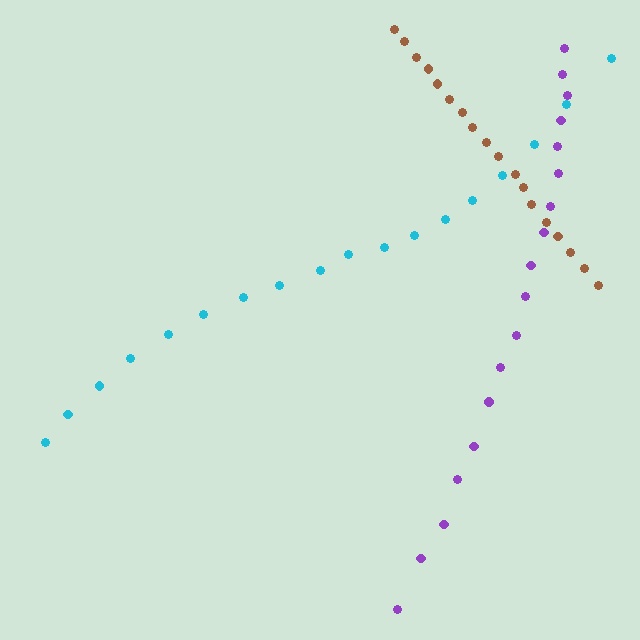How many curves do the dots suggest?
There are 3 distinct paths.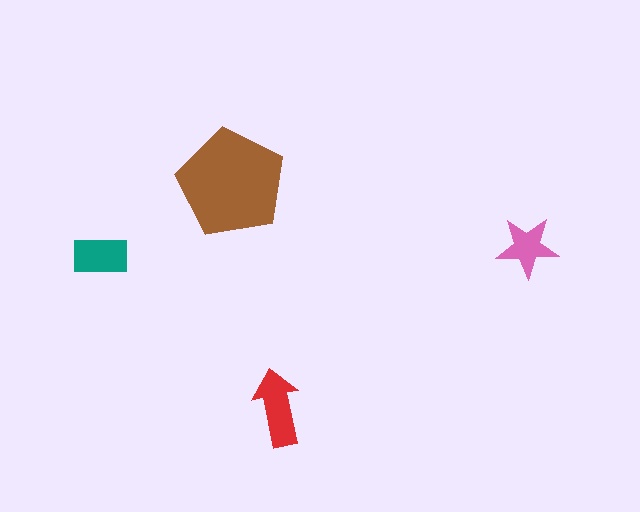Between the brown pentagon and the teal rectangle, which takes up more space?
The brown pentagon.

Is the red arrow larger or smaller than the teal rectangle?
Larger.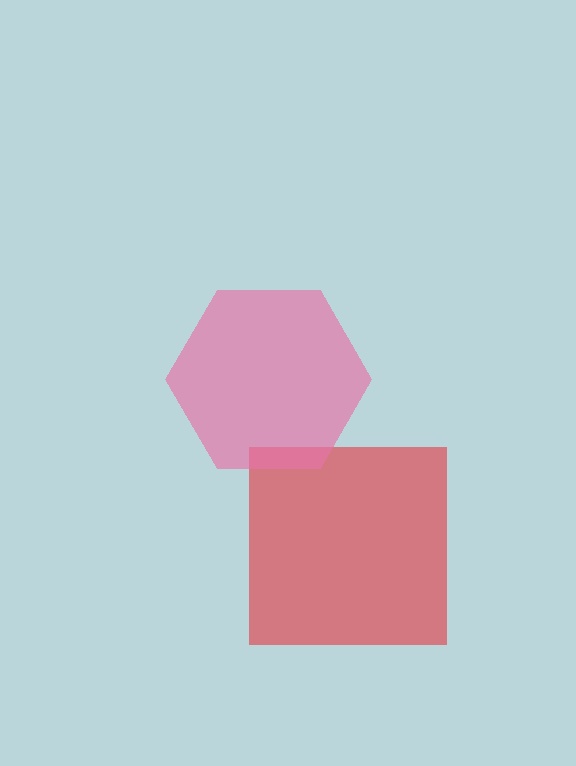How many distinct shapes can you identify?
There are 2 distinct shapes: a red square, a pink hexagon.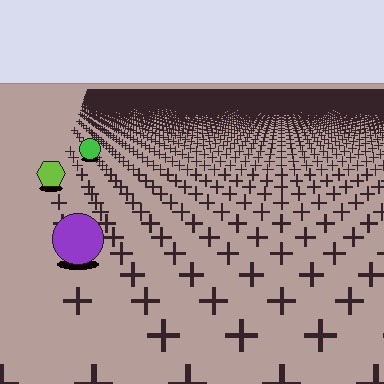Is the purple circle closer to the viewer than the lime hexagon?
Yes. The purple circle is closer — you can tell from the texture gradient: the ground texture is coarser near it.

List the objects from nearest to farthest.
From nearest to farthest: the purple circle, the lime hexagon, the green circle.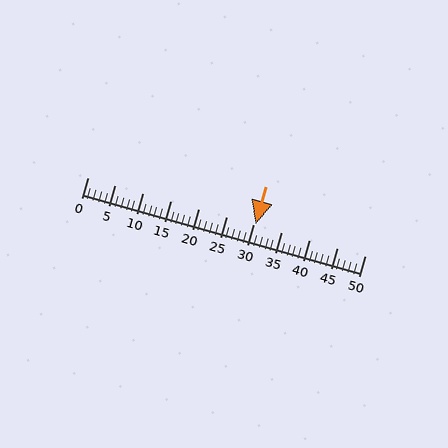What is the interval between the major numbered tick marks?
The major tick marks are spaced 5 units apart.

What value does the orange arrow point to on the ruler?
The orange arrow points to approximately 30.